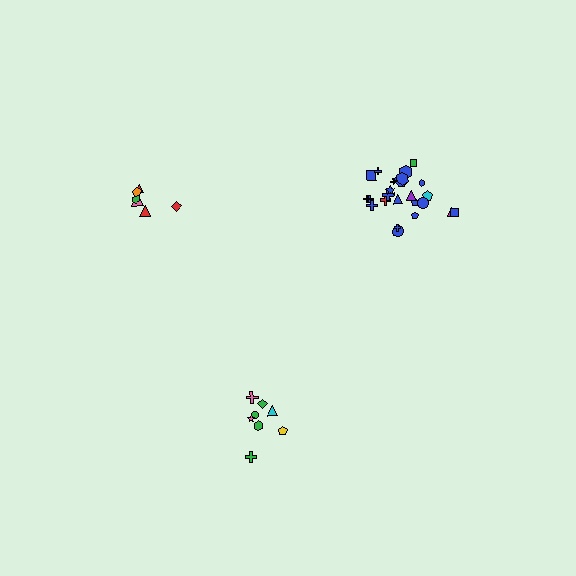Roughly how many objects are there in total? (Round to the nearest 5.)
Roughly 40 objects in total.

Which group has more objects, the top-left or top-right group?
The top-right group.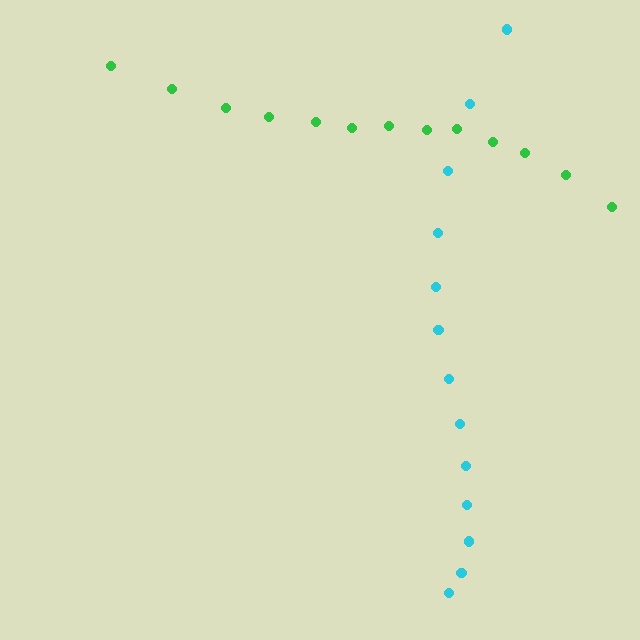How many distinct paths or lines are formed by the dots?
There are 2 distinct paths.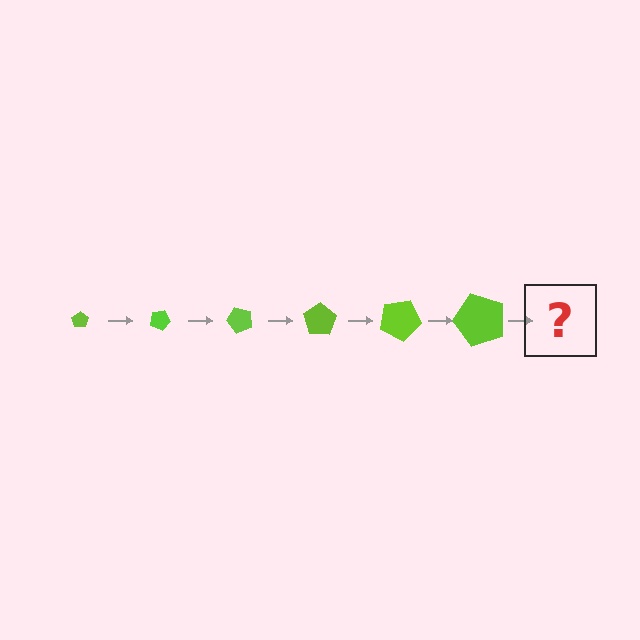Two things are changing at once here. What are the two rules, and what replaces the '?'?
The two rules are that the pentagon grows larger each step and it rotates 25 degrees each step. The '?' should be a pentagon, larger than the previous one and rotated 150 degrees from the start.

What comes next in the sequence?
The next element should be a pentagon, larger than the previous one and rotated 150 degrees from the start.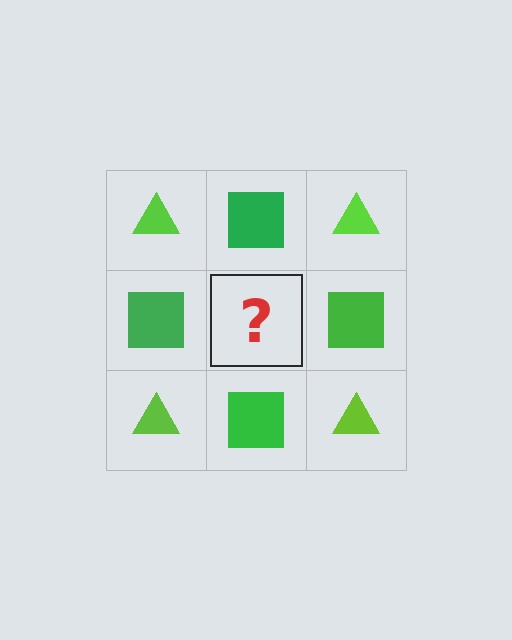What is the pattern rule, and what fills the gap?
The rule is that it alternates lime triangle and green square in a checkerboard pattern. The gap should be filled with a lime triangle.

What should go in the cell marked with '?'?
The missing cell should contain a lime triangle.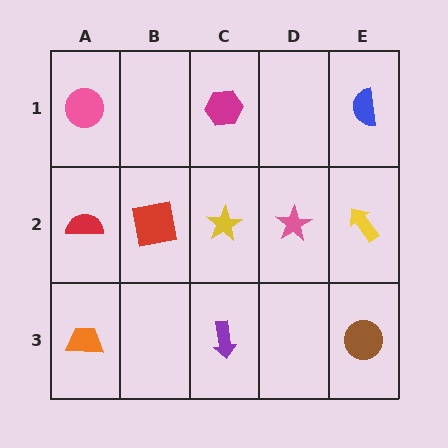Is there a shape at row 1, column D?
No, that cell is empty.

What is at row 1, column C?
A magenta hexagon.